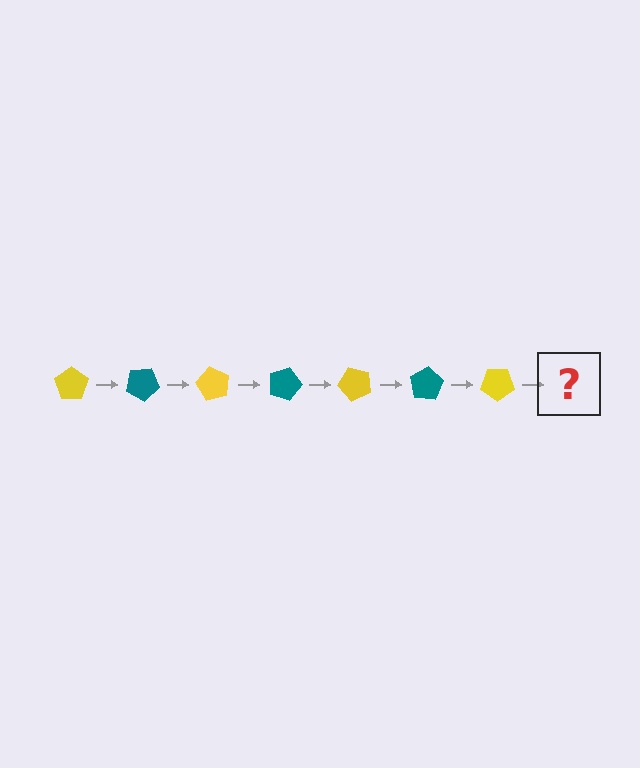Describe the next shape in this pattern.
It should be a teal pentagon, rotated 210 degrees from the start.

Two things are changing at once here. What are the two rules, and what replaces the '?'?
The two rules are that it rotates 30 degrees each step and the color cycles through yellow and teal. The '?' should be a teal pentagon, rotated 210 degrees from the start.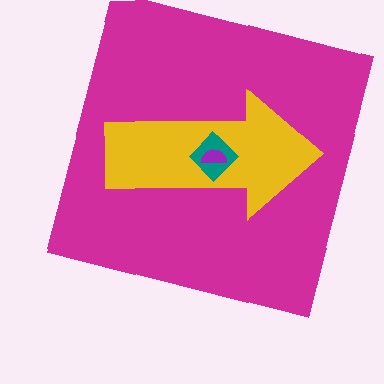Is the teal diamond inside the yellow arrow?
Yes.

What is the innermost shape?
The purple semicircle.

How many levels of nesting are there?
4.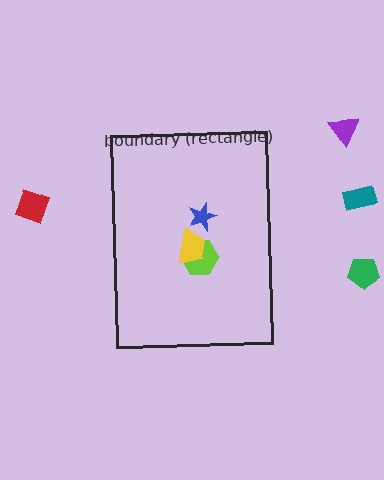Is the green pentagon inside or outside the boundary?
Outside.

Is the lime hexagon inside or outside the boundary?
Inside.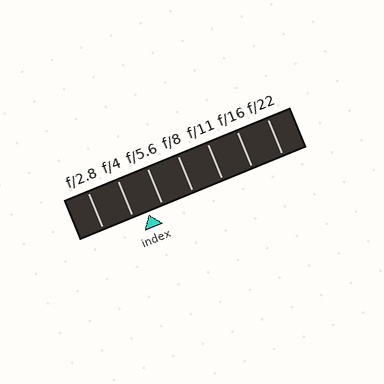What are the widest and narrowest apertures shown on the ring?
The widest aperture shown is f/2.8 and the narrowest is f/22.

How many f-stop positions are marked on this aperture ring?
There are 7 f-stop positions marked.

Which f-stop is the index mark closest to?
The index mark is closest to f/5.6.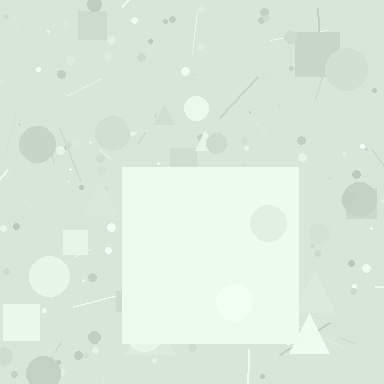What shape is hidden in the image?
A square is hidden in the image.